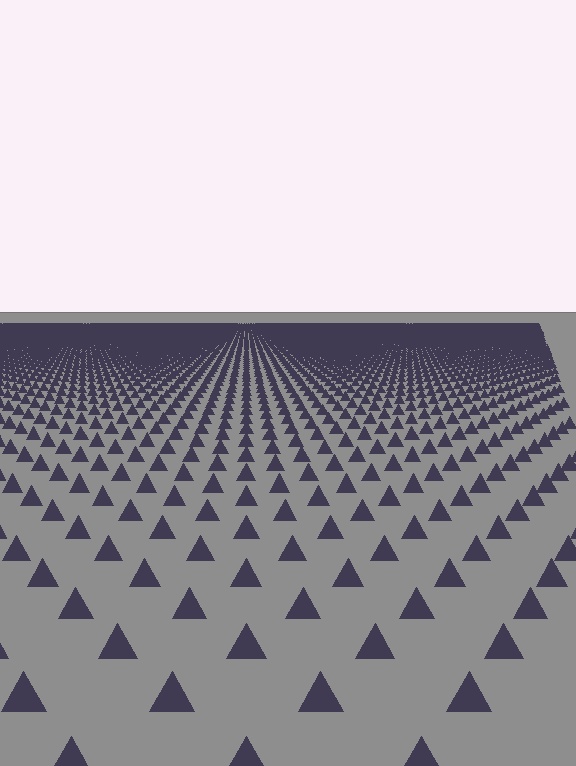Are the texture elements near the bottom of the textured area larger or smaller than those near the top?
Larger. Near the bottom, elements are closer to the viewer and appear at a bigger on-screen size.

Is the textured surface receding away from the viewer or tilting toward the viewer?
The surface is receding away from the viewer. Texture elements get smaller and denser toward the top.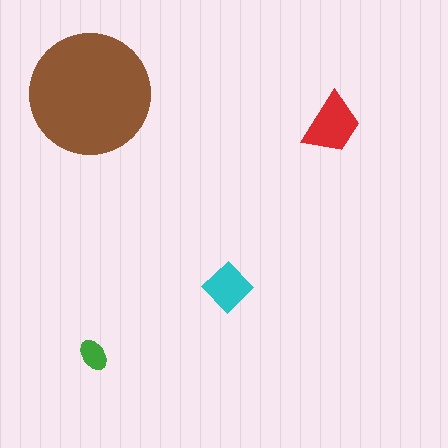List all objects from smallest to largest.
The green ellipse, the cyan diamond, the red trapezoid, the brown circle.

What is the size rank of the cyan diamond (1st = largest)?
3rd.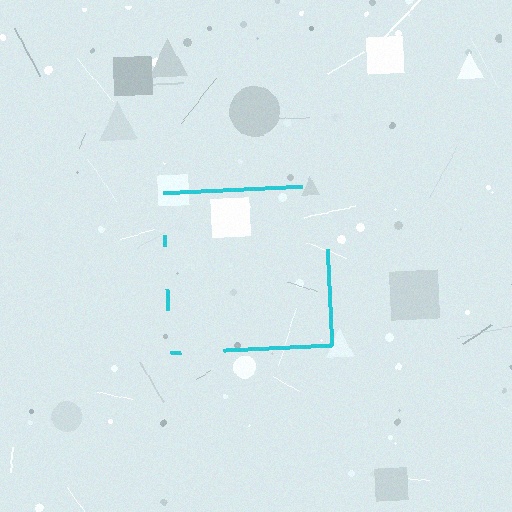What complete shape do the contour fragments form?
The contour fragments form a square.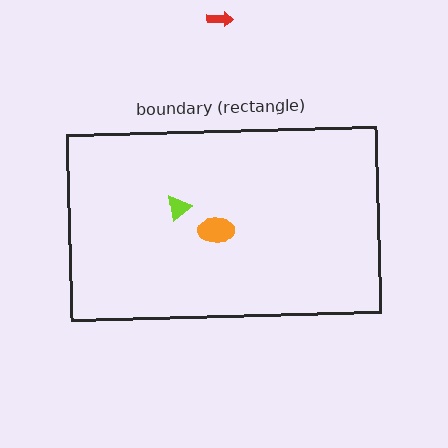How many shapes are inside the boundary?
2 inside, 1 outside.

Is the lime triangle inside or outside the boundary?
Inside.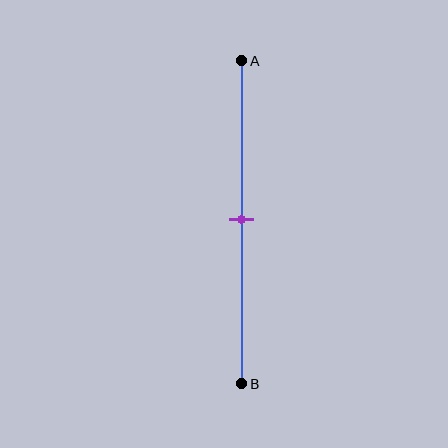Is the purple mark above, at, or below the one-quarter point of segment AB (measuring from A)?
The purple mark is below the one-quarter point of segment AB.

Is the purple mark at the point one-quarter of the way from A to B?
No, the mark is at about 50% from A, not at the 25% one-quarter point.